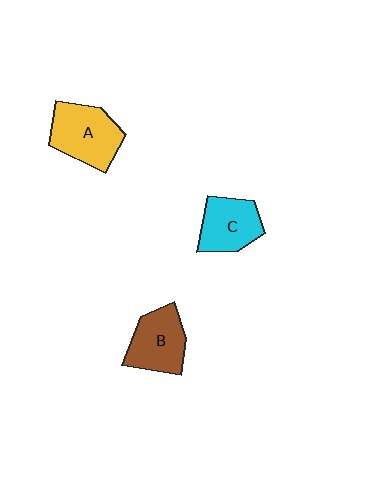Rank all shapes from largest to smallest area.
From largest to smallest: A (yellow), B (brown), C (cyan).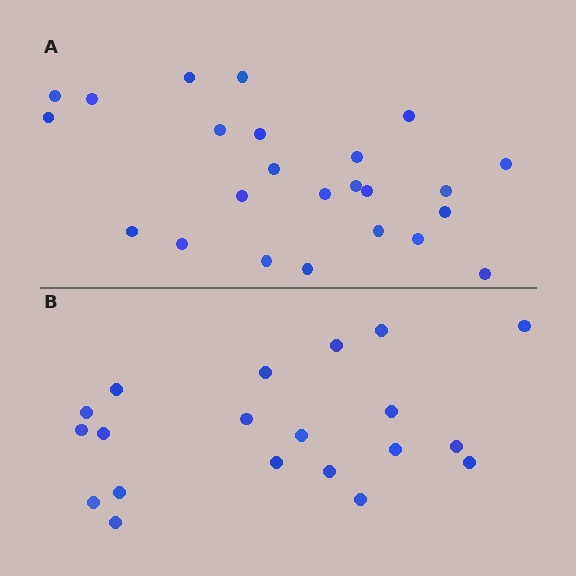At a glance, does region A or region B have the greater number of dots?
Region A (the top region) has more dots.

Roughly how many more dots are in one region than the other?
Region A has about 4 more dots than region B.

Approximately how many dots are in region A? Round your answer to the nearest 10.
About 20 dots. (The exact count is 24, which rounds to 20.)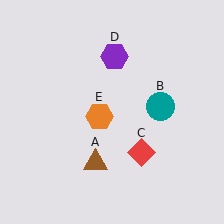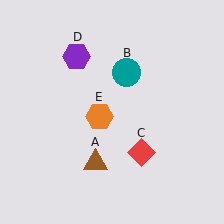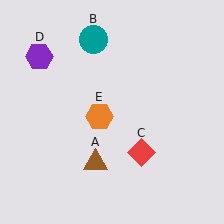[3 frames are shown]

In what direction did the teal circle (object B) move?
The teal circle (object B) moved up and to the left.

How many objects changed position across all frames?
2 objects changed position: teal circle (object B), purple hexagon (object D).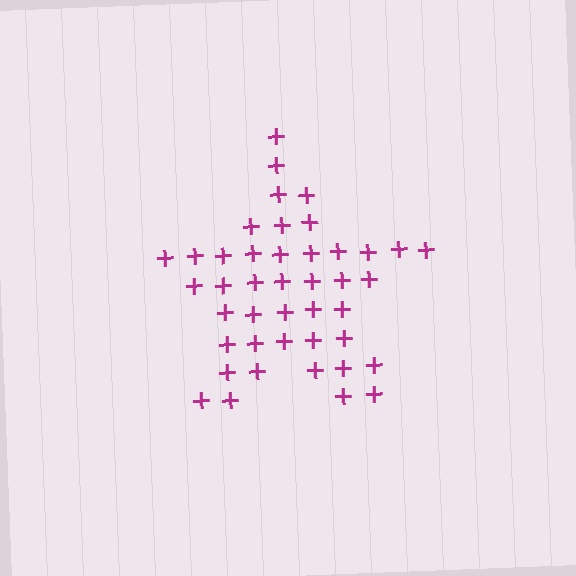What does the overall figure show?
The overall figure shows a star.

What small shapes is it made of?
It is made of small plus signs.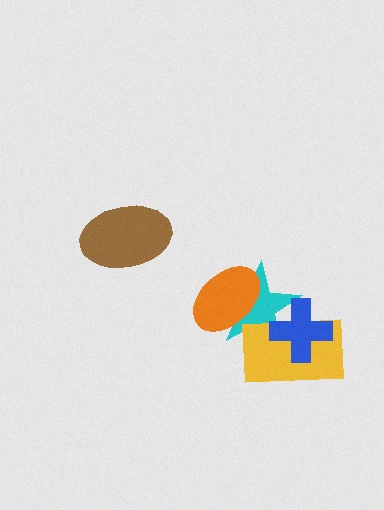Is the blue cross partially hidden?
No, no other shape covers it.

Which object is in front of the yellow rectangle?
The blue cross is in front of the yellow rectangle.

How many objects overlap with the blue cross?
2 objects overlap with the blue cross.